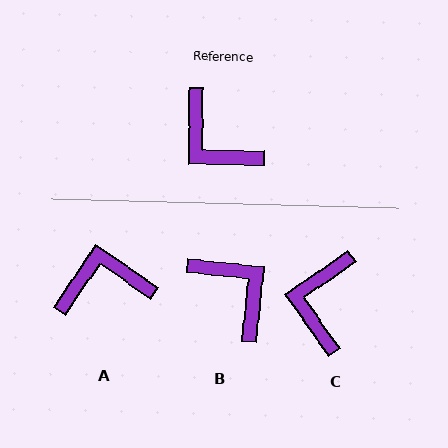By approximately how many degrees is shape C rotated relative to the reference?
Approximately 55 degrees clockwise.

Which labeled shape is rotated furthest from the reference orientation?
B, about 175 degrees away.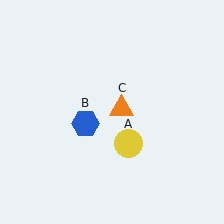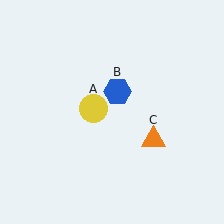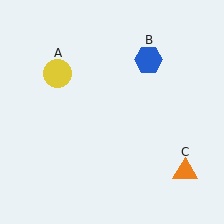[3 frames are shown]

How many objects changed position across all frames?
3 objects changed position: yellow circle (object A), blue hexagon (object B), orange triangle (object C).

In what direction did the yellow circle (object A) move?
The yellow circle (object A) moved up and to the left.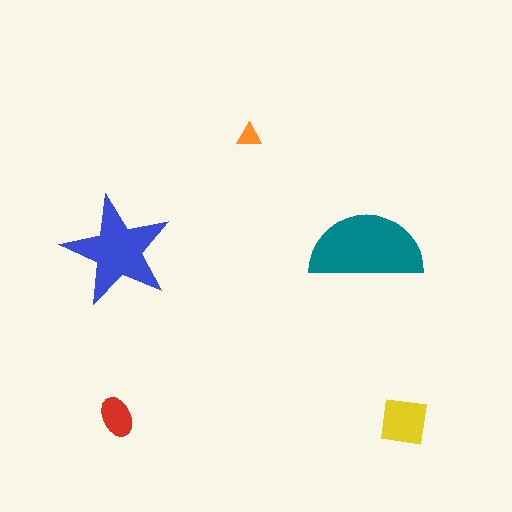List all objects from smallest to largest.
The orange triangle, the red ellipse, the yellow square, the blue star, the teal semicircle.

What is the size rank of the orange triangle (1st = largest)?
5th.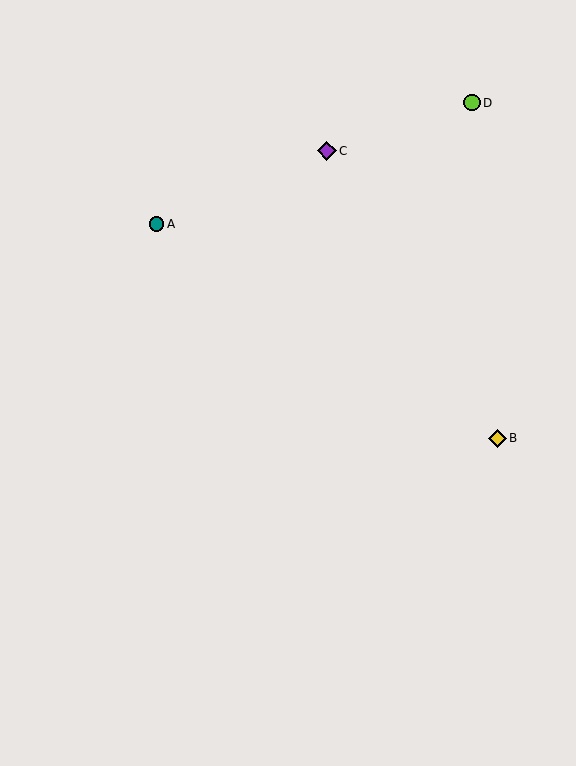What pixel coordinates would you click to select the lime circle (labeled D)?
Click at (472, 103) to select the lime circle D.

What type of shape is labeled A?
Shape A is a teal circle.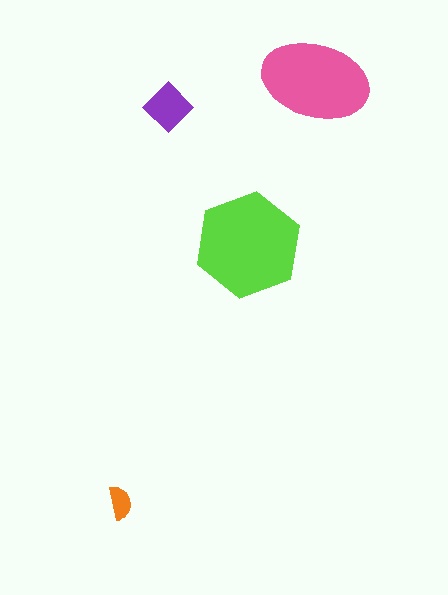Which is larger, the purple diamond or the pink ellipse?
The pink ellipse.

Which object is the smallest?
The orange semicircle.